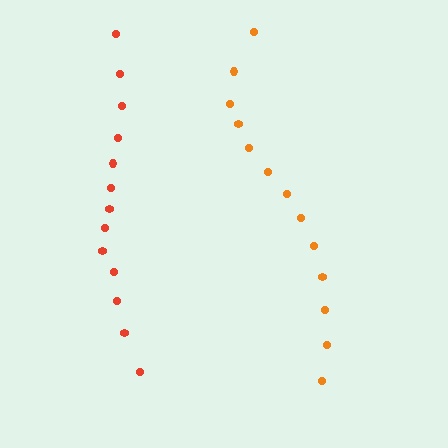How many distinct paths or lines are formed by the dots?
There are 2 distinct paths.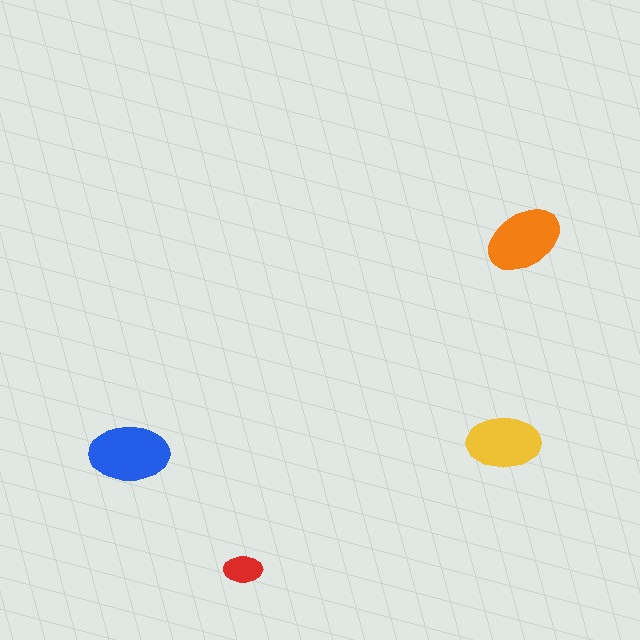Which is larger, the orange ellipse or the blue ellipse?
The blue one.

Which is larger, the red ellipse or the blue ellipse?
The blue one.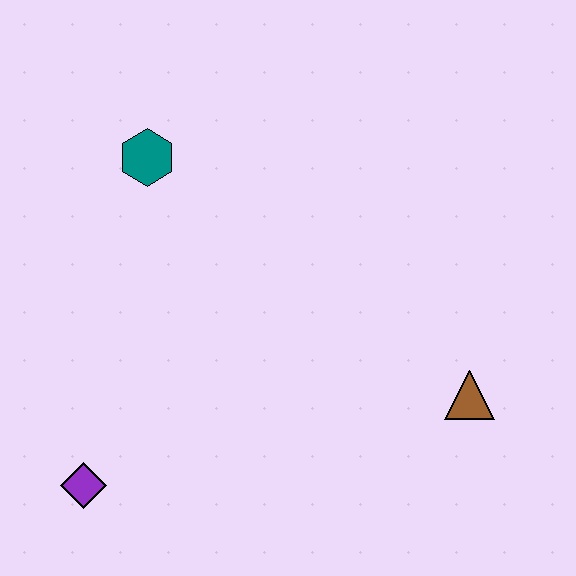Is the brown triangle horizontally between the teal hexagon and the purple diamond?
No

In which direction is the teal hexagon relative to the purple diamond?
The teal hexagon is above the purple diamond.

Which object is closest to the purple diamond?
The teal hexagon is closest to the purple diamond.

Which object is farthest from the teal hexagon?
The brown triangle is farthest from the teal hexagon.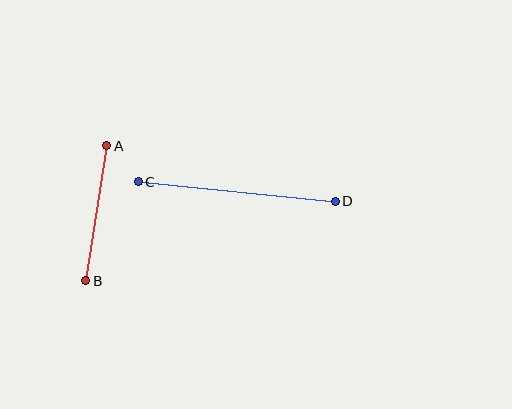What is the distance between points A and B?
The distance is approximately 136 pixels.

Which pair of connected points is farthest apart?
Points C and D are farthest apart.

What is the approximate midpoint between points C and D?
The midpoint is at approximately (237, 192) pixels.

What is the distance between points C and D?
The distance is approximately 198 pixels.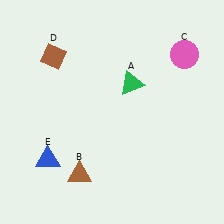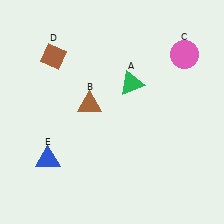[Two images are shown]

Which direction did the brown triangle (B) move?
The brown triangle (B) moved up.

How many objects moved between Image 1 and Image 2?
1 object moved between the two images.